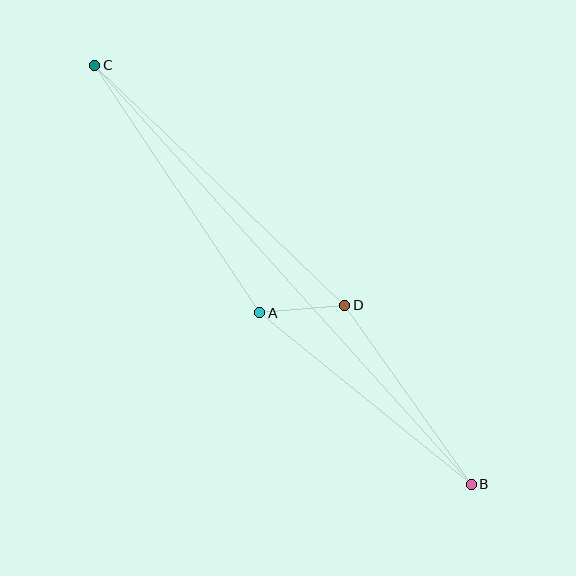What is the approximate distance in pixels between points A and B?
The distance between A and B is approximately 272 pixels.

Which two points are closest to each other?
Points A and D are closest to each other.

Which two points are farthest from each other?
Points B and C are farthest from each other.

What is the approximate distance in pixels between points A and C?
The distance between A and C is approximately 298 pixels.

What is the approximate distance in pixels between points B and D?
The distance between B and D is approximately 219 pixels.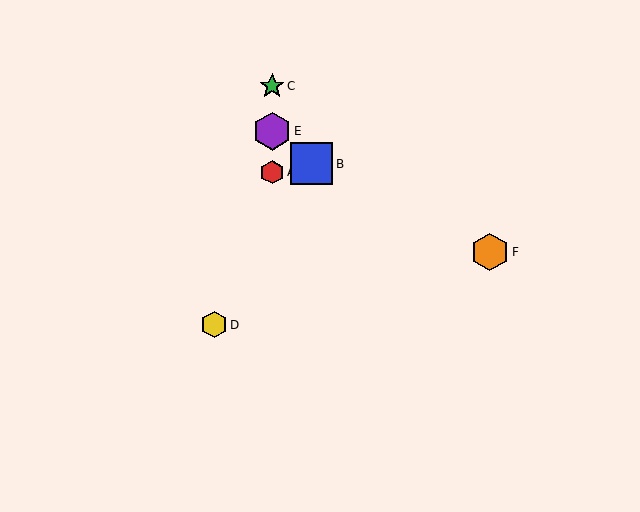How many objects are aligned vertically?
3 objects (A, C, E) are aligned vertically.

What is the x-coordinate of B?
Object B is at x≈312.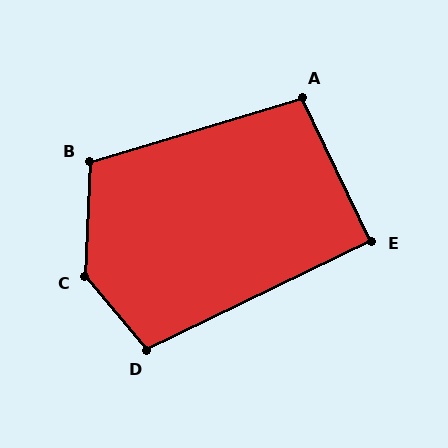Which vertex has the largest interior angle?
C, at approximately 138 degrees.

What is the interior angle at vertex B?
Approximately 109 degrees (obtuse).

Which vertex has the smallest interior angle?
E, at approximately 90 degrees.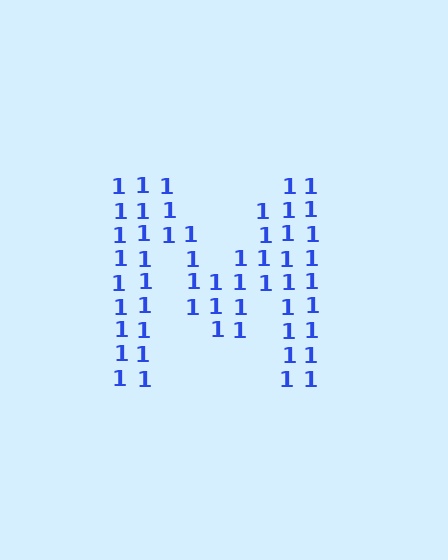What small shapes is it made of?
It is made of small digit 1's.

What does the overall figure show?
The overall figure shows the letter M.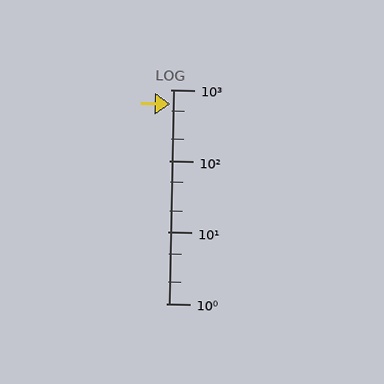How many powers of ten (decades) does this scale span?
The scale spans 3 decades, from 1 to 1000.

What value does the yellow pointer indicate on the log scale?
The pointer indicates approximately 630.